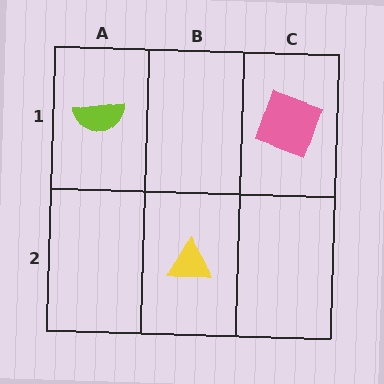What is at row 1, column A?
A lime semicircle.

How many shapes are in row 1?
2 shapes.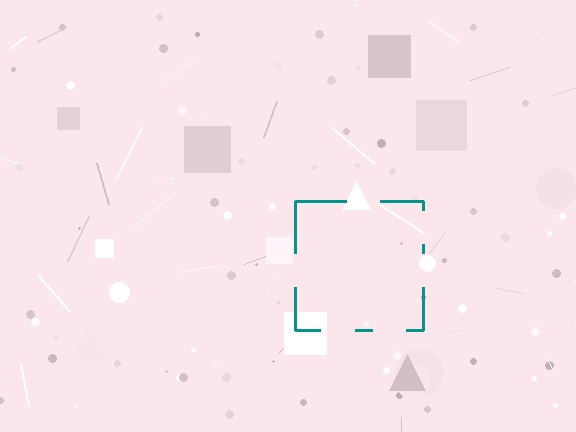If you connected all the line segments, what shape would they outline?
They would outline a square.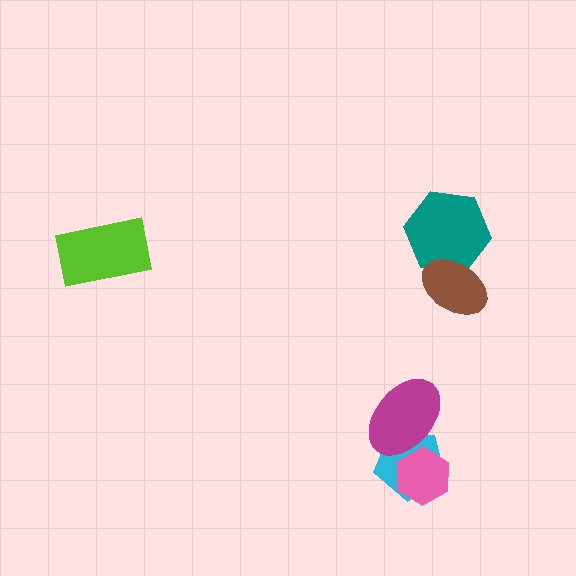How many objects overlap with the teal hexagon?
1 object overlaps with the teal hexagon.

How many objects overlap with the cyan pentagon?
2 objects overlap with the cyan pentagon.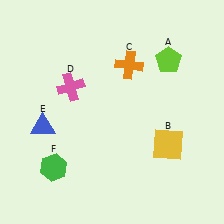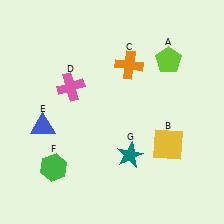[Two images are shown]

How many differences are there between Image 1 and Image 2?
There is 1 difference between the two images.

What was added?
A teal star (G) was added in Image 2.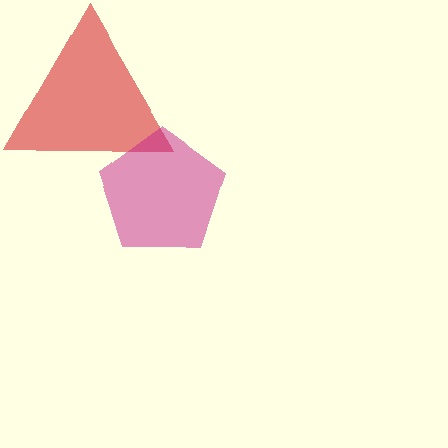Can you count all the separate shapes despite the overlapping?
Yes, there are 2 separate shapes.